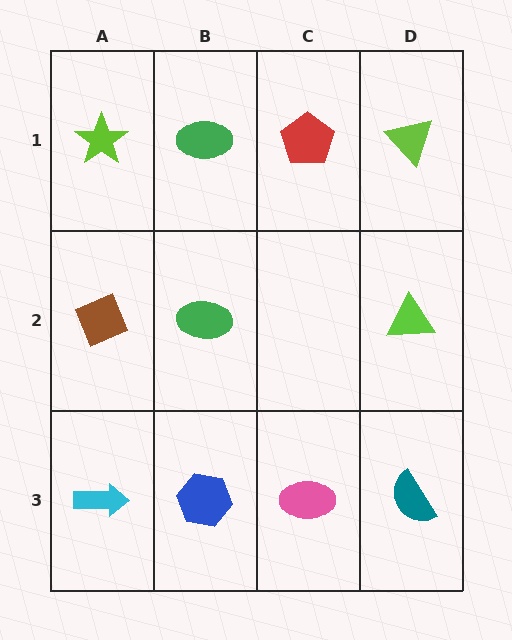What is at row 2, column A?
A brown diamond.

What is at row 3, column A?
A cyan arrow.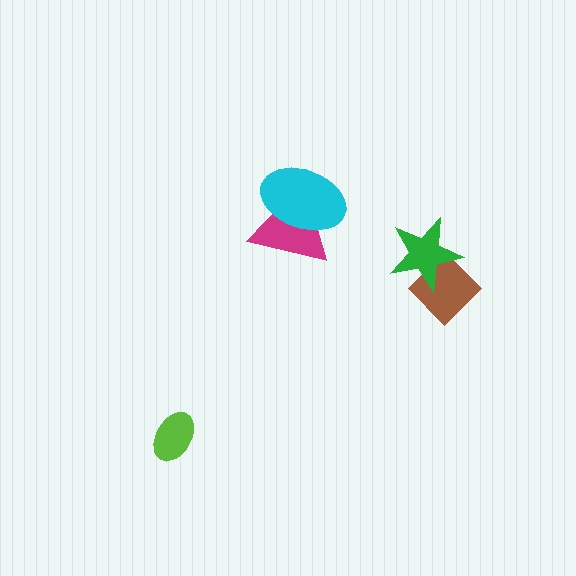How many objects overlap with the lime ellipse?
0 objects overlap with the lime ellipse.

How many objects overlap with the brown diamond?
1 object overlaps with the brown diamond.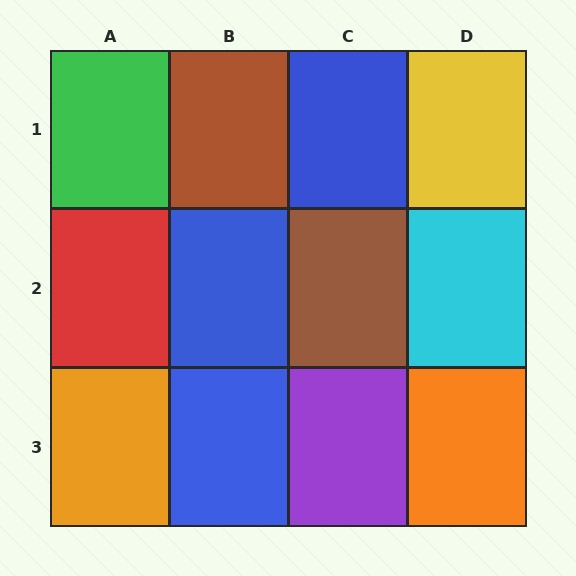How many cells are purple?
1 cell is purple.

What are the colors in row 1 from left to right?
Green, brown, blue, yellow.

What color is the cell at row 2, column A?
Red.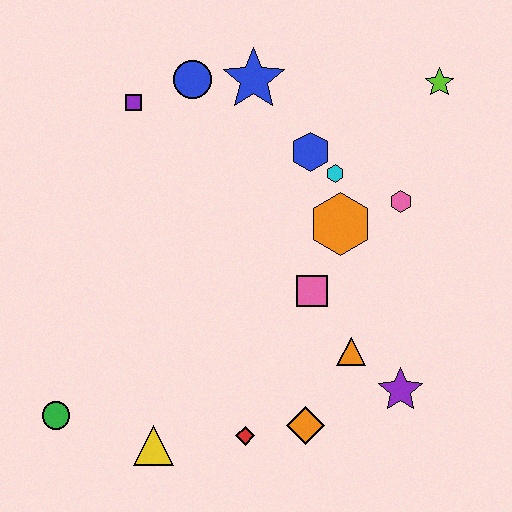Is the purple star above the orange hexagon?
No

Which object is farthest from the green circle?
The lime star is farthest from the green circle.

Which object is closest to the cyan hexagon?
The blue hexagon is closest to the cyan hexagon.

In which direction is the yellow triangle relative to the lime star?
The yellow triangle is below the lime star.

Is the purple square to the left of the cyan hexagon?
Yes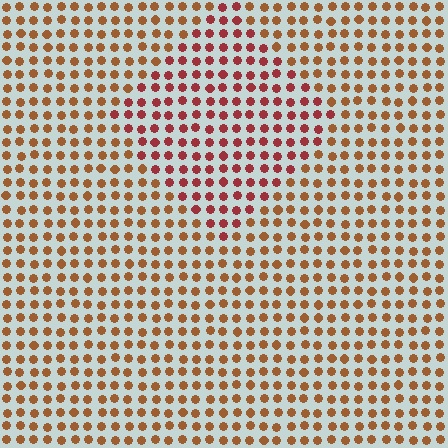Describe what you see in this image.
The image is filled with small brown elements in a uniform arrangement. A diamond-shaped region is visible where the elements are tinted to a slightly different hue, forming a subtle color boundary.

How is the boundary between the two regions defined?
The boundary is defined purely by a slight shift in hue (about 31 degrees). Spacing, size, and orientation are identical on both sides.